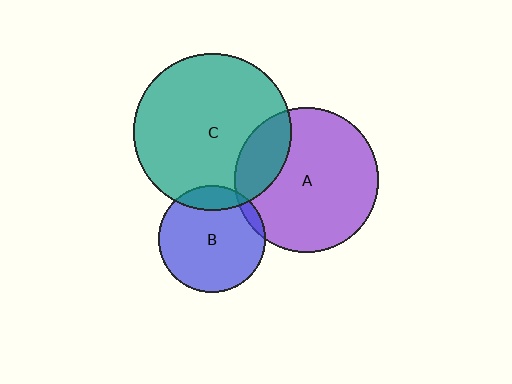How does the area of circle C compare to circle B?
Approximately 2.2 times.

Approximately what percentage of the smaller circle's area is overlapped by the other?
Approximately 15%.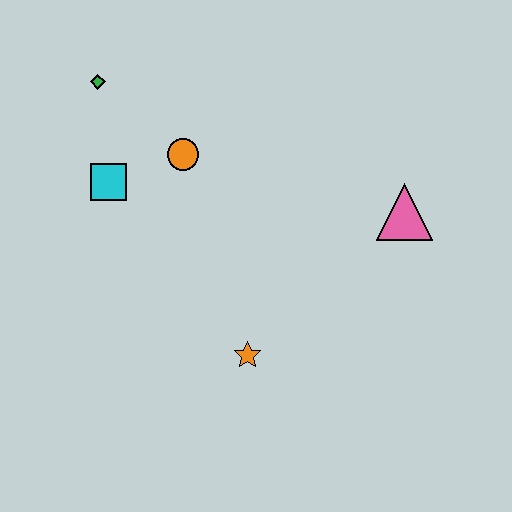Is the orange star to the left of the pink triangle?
Yes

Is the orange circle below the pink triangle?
No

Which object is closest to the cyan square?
The orange circle is closest to the cyan square.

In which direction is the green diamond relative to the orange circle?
The green diamond is to the left of the orange circle.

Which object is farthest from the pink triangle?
The green diamond is farthest from the pink triangle.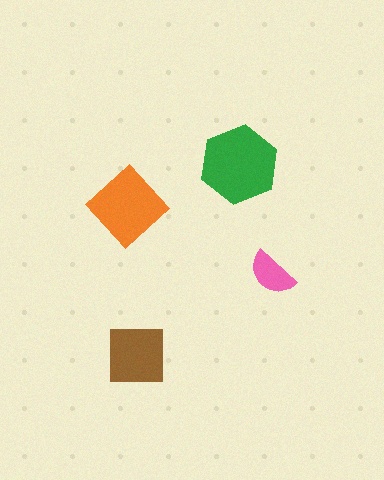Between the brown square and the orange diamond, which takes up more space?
The orange diamond.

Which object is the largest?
The green hexagon.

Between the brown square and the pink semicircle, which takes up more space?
The brown square.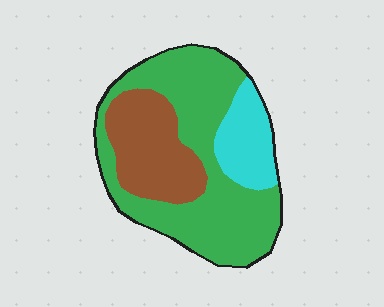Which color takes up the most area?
Green, at roughly 60%.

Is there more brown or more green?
Green.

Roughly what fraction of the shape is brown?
Brown covers roughly 25% of the shape.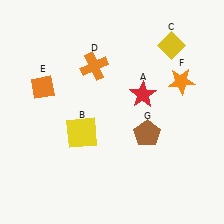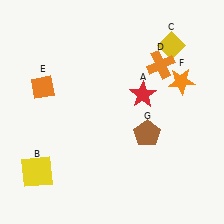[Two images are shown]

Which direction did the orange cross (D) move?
The orange cross (D) moved right.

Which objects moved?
The objects that moved are: the yellow square (B), the orange cross (D).